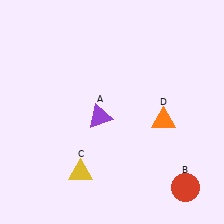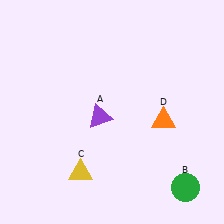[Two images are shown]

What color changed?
The circle (B) changed from red in Image 1 to green in Image 2.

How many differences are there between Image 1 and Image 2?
There is 1 difference between the two images.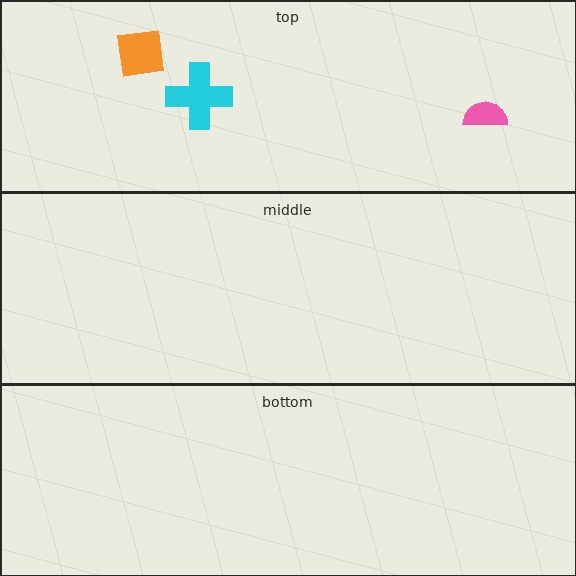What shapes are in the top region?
The pink semicircle, the cyan cross, the orange square.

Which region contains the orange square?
The top region.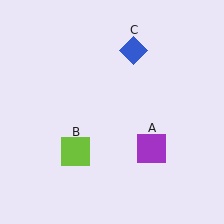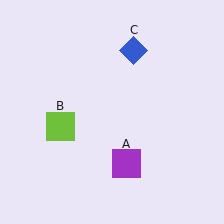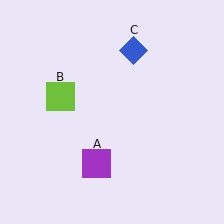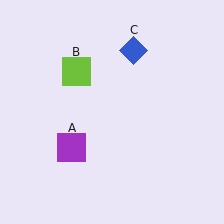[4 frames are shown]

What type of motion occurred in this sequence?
The purple square (object A), lime square (object B) rotated clockwise around the center of the scene.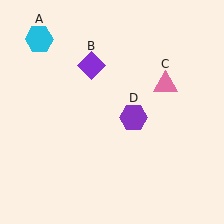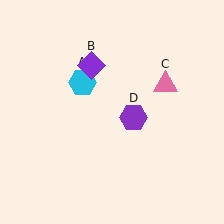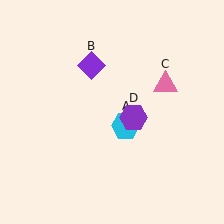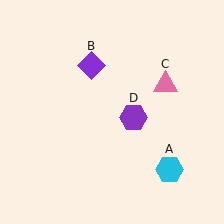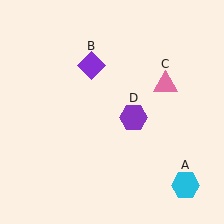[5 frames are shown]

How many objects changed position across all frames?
1 object changed position: cyan hexagon (object A).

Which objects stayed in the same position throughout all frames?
Purple diamond (object B) and pink triangle (object C) and purple hexagon (object D) remained stationary.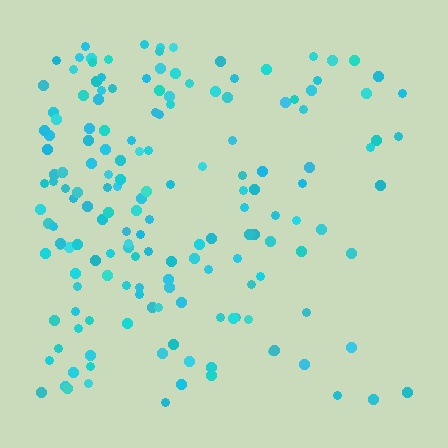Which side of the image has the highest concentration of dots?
The left.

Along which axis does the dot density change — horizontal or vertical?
Horizontal.